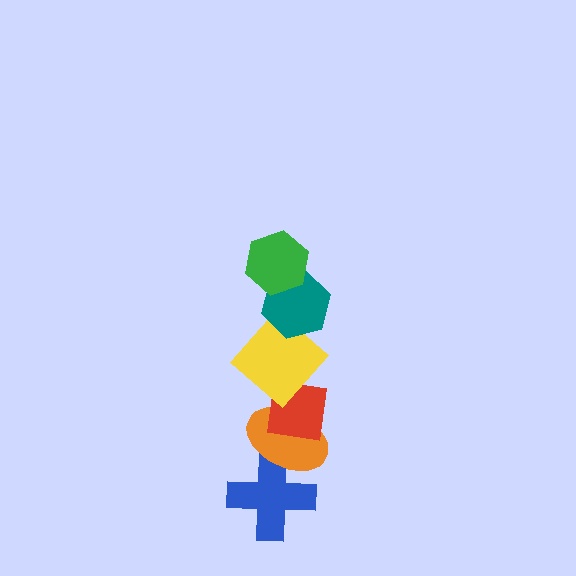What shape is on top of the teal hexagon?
The green hexagon is on top of the teal hexagon.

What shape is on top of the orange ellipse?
The red square is on top of the orange ellipse.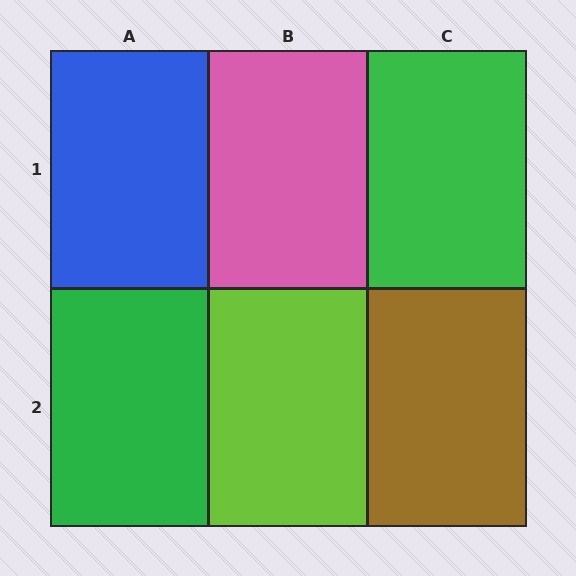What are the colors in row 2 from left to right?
Green, lime, brown.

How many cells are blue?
1 cell is blue.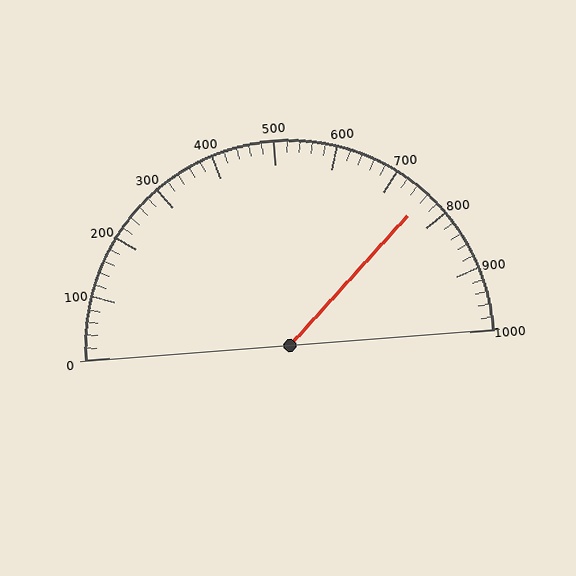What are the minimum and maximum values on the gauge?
The gauge ranges from 0 to 1000.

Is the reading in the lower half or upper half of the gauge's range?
The reading is in the upper half of the range (0 to 1000).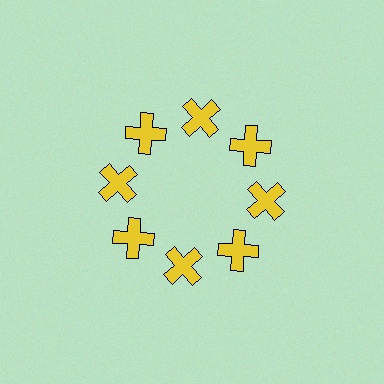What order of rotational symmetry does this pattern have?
This pattern has 8-fold rotational symmetry.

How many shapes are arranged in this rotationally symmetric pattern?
There are 8 shapes, arranged in 8 groups of 1.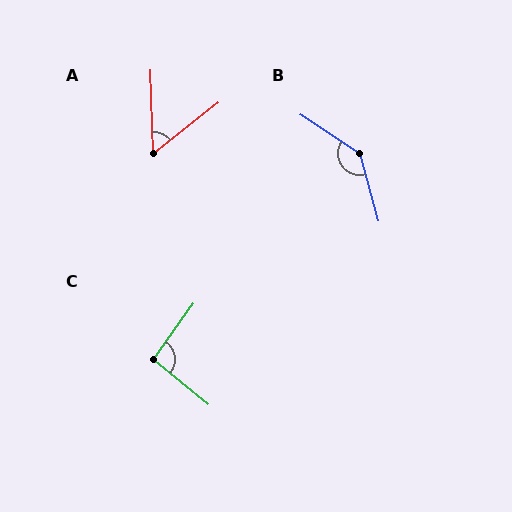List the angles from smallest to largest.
A (53°), C (93°), B (138°).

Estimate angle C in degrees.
Approximately 93 degrees.